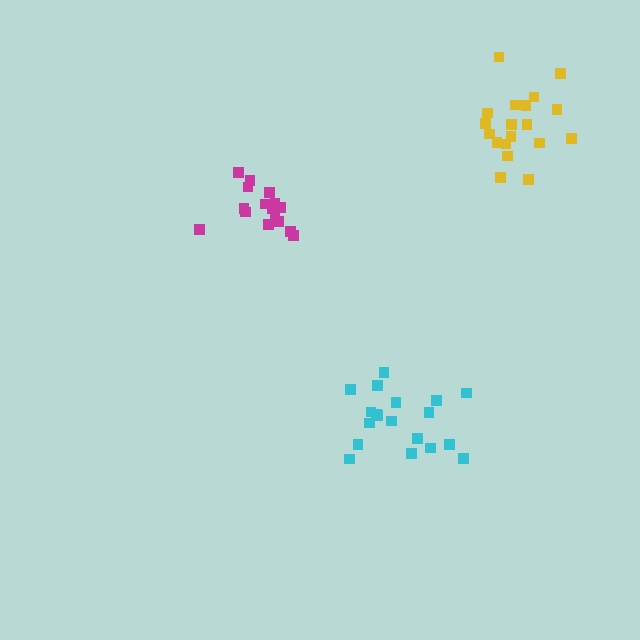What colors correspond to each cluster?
The clusters are colored: magenta, cyan, yellow.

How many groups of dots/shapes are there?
There are 3 groups.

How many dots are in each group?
Group 1: 16 dots, Group 2: 19 dots, Group 3: 19 dots (54 total).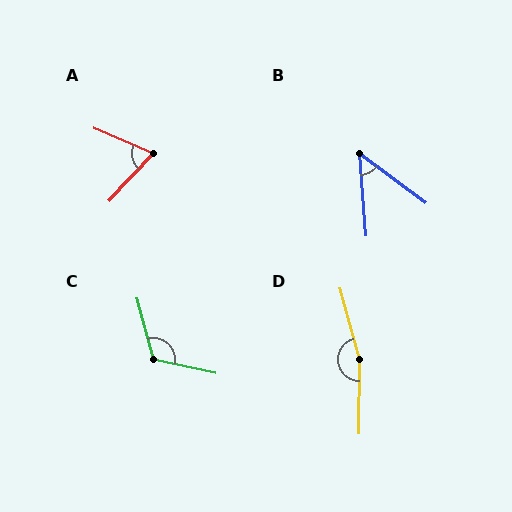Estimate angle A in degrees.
Approximately 70 degrees.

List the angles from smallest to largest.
B (49°), A (70°), C (118°), D (165°).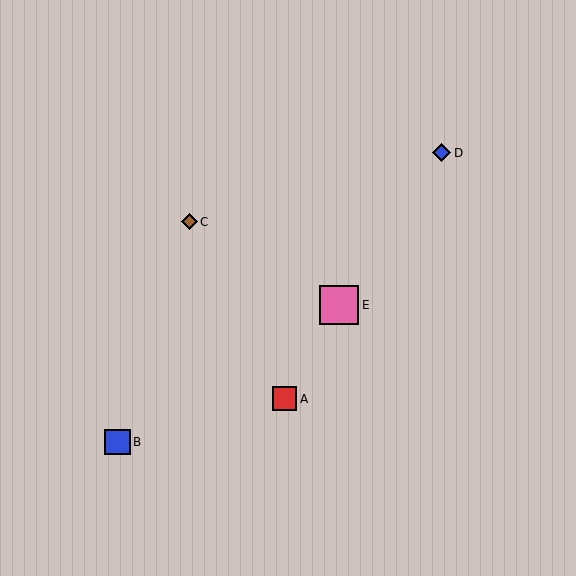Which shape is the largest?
The pink square (labeled E) is the largest.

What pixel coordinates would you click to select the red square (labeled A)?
Click at (284, 399) to select the red square A.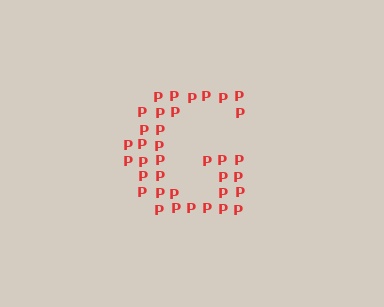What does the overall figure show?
The overall figure shows the letter G.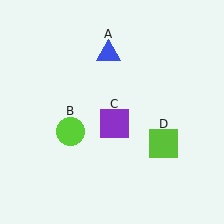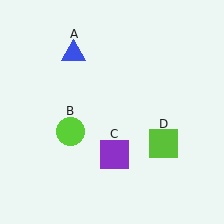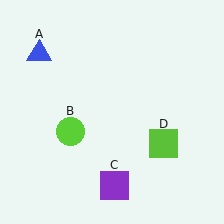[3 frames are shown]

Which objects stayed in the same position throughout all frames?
Lime circle (object B) and lime square (object D) remained stationary.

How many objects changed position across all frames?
2 objects changed position: blue triangle (object A), purple square (object C).